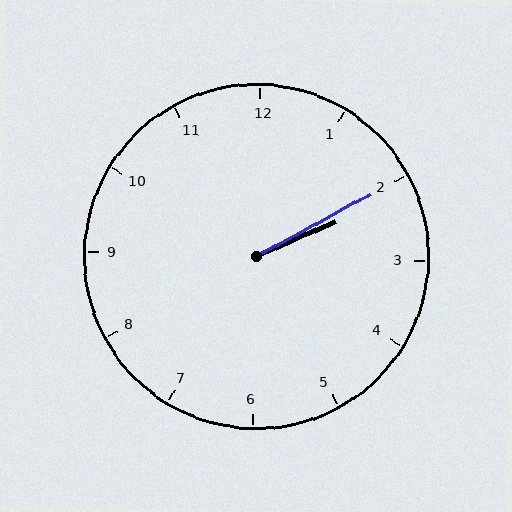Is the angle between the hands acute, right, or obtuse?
It is acute.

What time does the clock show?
2:10.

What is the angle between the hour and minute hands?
Approximately 5 degrees.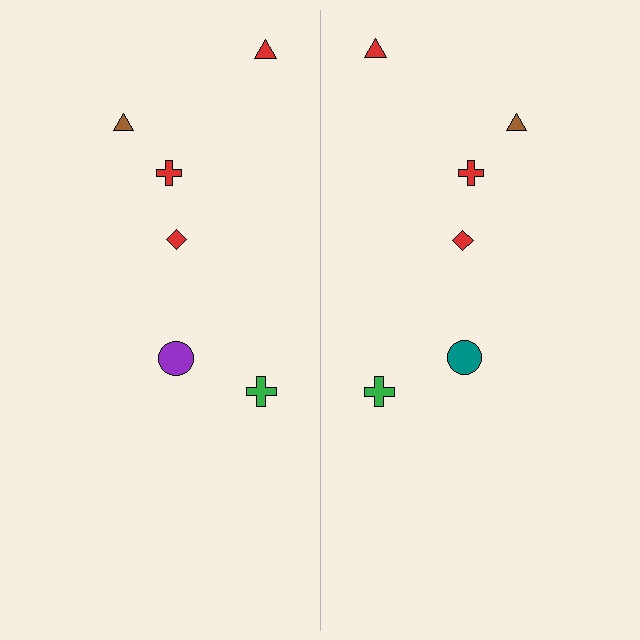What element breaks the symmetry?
The teal circle on the right side breaks the symmetry — its mirror counterpart is purple.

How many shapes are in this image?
There are 12 shapes in this image.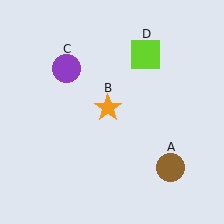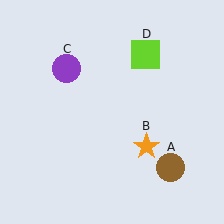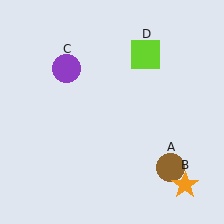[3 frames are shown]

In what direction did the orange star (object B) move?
The orange star (object B) moved down and to the right.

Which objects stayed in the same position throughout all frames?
Brown circle (object A) and purple circle (object C) and lime square (object D) remained stationary.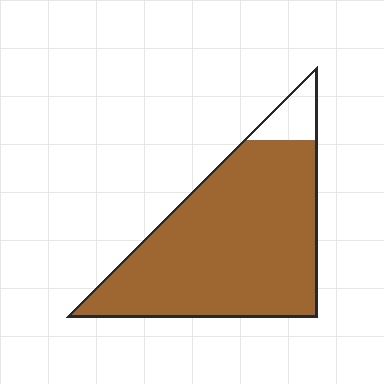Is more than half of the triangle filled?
Yes.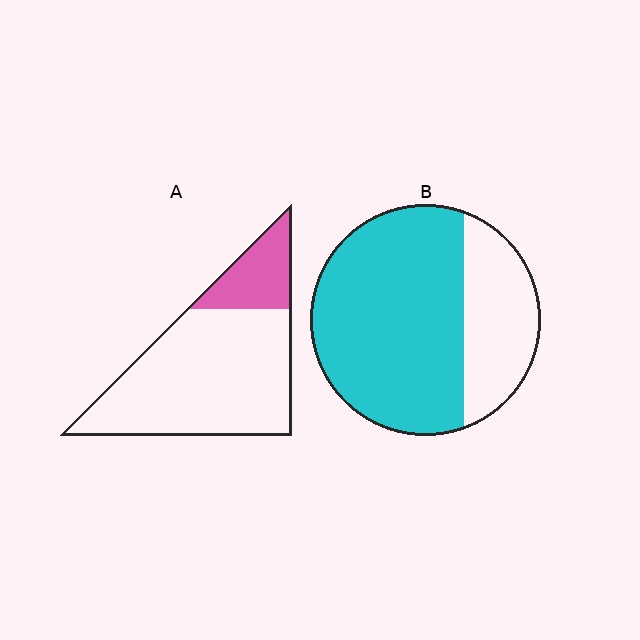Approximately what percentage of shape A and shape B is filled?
A is approximately 20% and B is approximately 70%.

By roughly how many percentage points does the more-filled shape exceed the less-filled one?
By roughly 50 percentage points (B over A).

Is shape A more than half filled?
No.